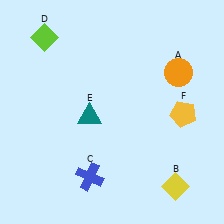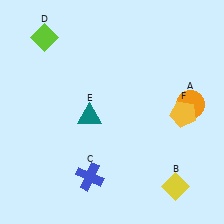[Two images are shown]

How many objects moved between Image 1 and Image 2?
1 object moved between the two images.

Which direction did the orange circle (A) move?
The orange circle (A) moved down.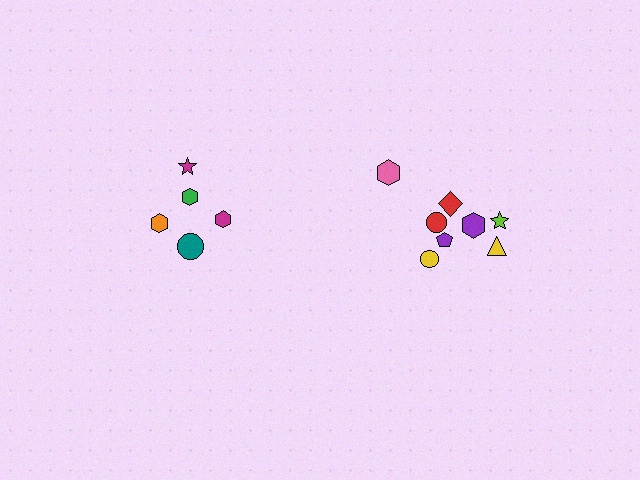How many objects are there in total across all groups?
There are 13 objects.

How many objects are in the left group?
There are 5 objects.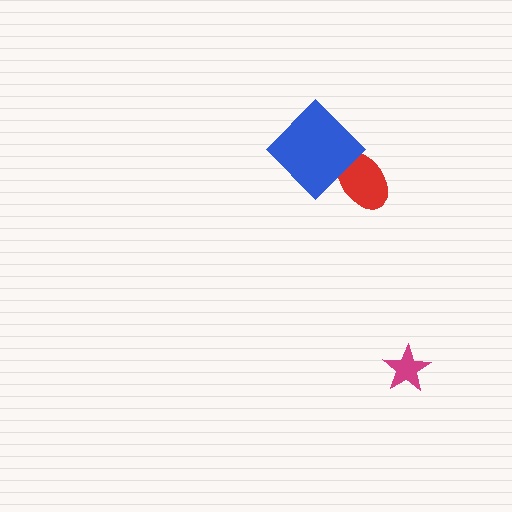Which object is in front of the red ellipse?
The blue diamond is in front of the red ellipse.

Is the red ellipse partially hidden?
Yes, it is partially covered by another shape.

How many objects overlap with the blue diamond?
1 object overlaps with the blue diamond.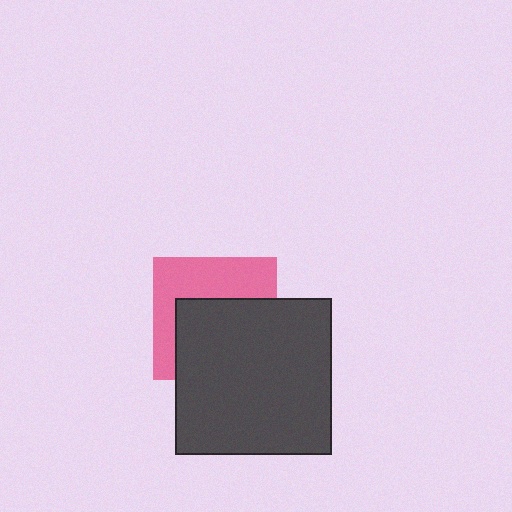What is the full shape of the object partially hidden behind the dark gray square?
The partially hidden object is a pink square.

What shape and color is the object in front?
The object in front is a dark gray square.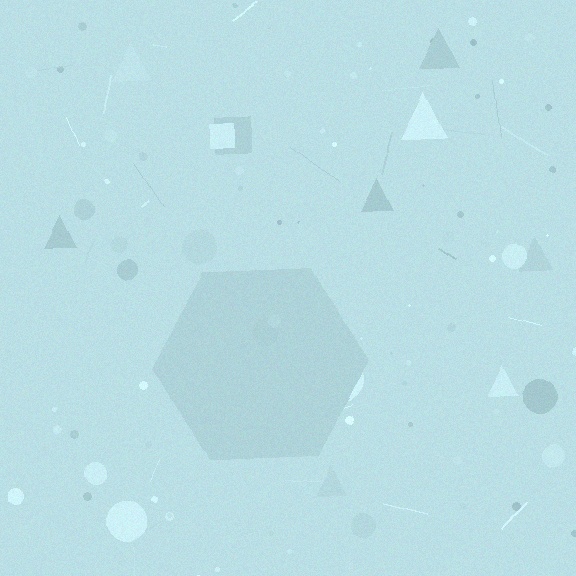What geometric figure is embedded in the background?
A hexagon is embedded in the background.